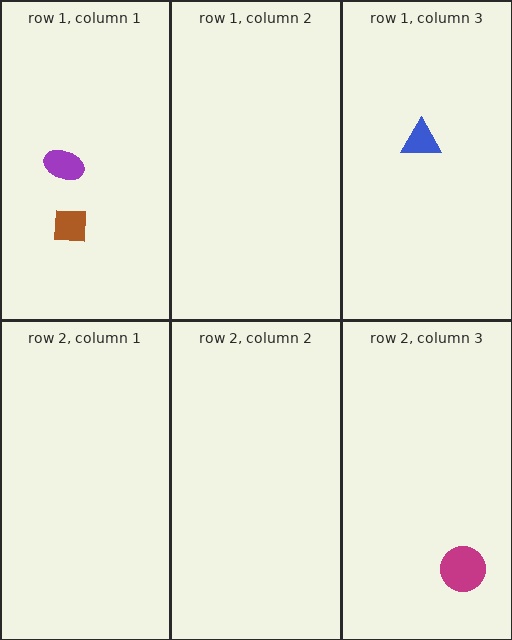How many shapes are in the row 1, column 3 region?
1.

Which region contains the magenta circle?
The row 2, column 3 region.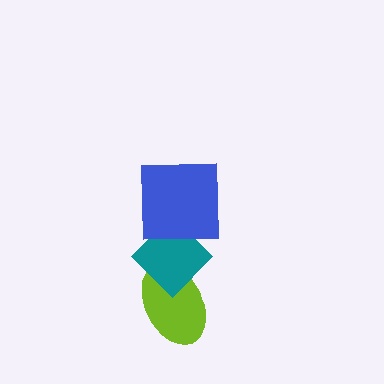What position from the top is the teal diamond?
The teal diamond is 2nd from the top.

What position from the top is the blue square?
The blue square is 1st from the top.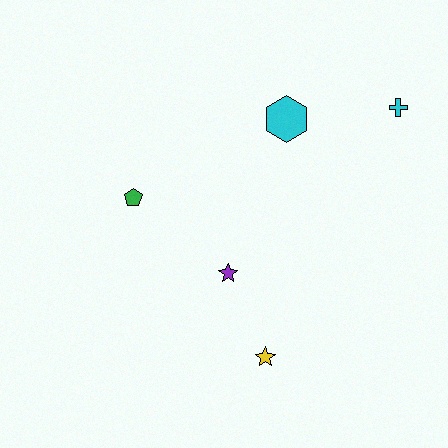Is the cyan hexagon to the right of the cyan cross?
No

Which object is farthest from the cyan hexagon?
The yellow star is farthest from the cyan hexagon.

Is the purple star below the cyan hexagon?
Yes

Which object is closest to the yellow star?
The purple star is closest to the yellow star.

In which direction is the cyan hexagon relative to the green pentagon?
The cyan hexagon is to the right of the green pentagon.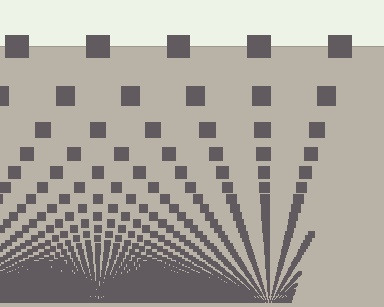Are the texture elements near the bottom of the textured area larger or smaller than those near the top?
Smaller. The gradient is inverted — elements near the bottom are smaller and denser.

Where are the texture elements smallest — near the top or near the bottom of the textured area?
Near the bottom.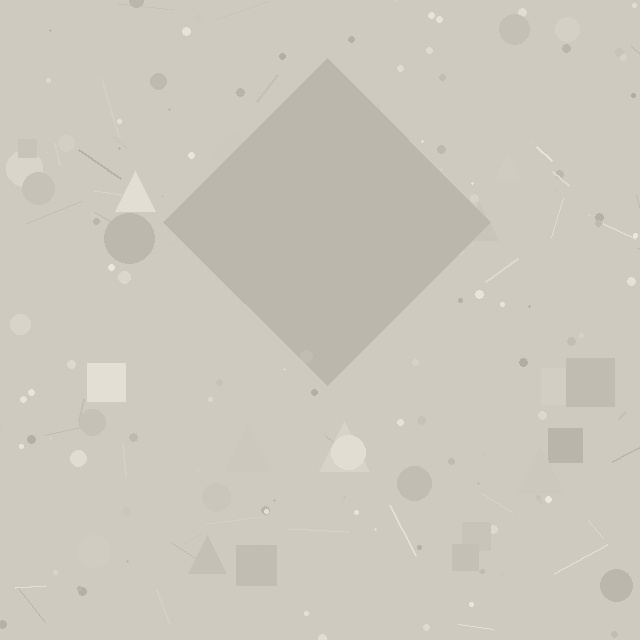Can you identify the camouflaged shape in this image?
The camouflaged shape is a diamond.